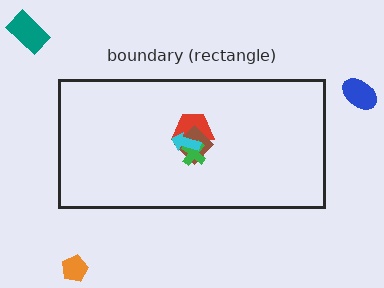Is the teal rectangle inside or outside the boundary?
Outside.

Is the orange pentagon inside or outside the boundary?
Outside.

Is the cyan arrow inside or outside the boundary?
Inside.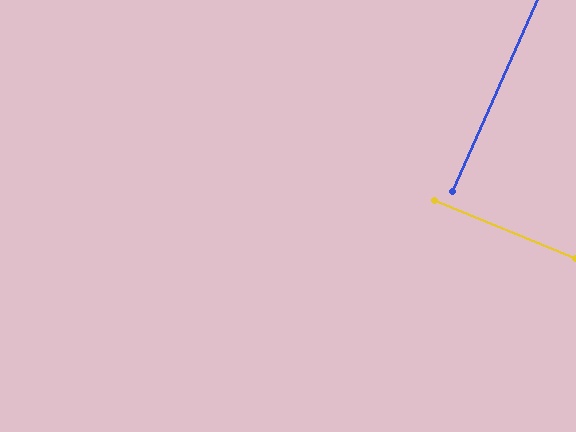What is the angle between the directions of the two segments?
Approximately 88 degrees.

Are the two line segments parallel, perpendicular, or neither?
Perpendicular — they meet at approximately 88°.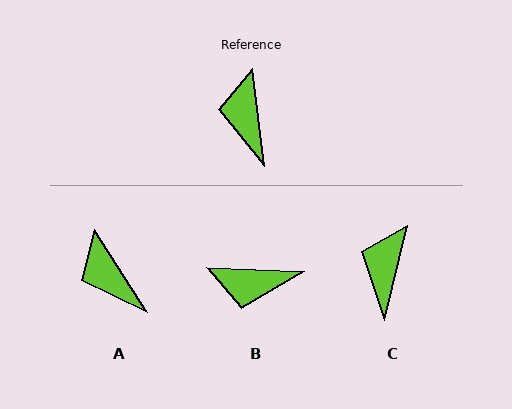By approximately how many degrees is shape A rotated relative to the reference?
Approximately 25 degrees counter-clockwise.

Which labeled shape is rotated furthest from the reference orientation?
B, about 80 degrees away.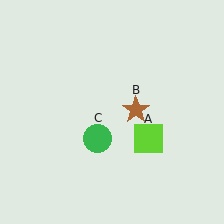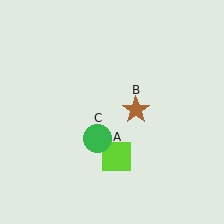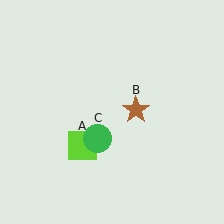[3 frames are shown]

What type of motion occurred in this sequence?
The lime square (object A) rotated clockwise around the center of the scene.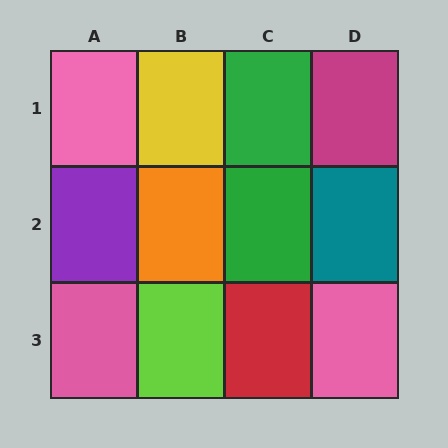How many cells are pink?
3 cells are pink.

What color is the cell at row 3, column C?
Red.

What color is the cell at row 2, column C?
Green.